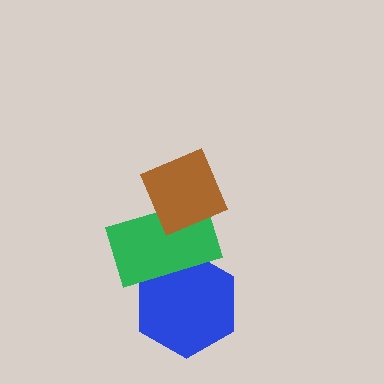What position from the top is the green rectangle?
The green rectangle is 2nd from the top.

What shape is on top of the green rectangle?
The brown diamond is on top of the green rectangle.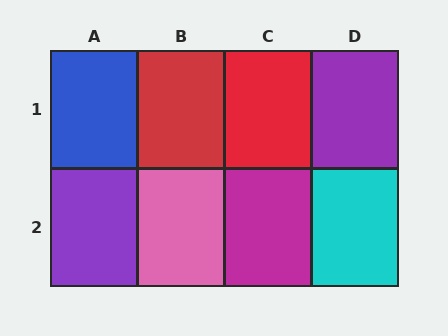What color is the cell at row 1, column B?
Red.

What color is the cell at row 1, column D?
Purple.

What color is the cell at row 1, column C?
Red.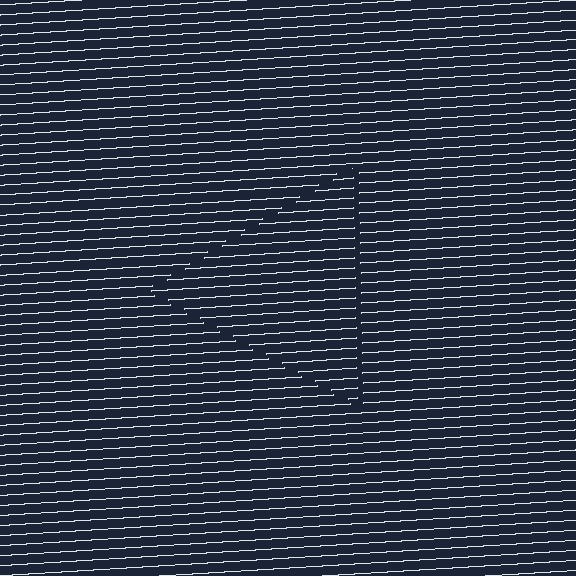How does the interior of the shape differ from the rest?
The interior of the shape contains the same grating, shifted by half a period — the contour is defined by the phase discontinuity where line-ends from the inner and outer gratings abut.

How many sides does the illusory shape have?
3 sides — the line-ends trace a triangle.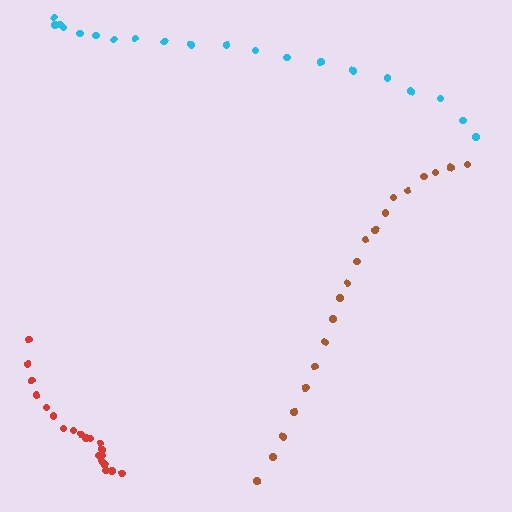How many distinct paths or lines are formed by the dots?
There are 3 distinct paths.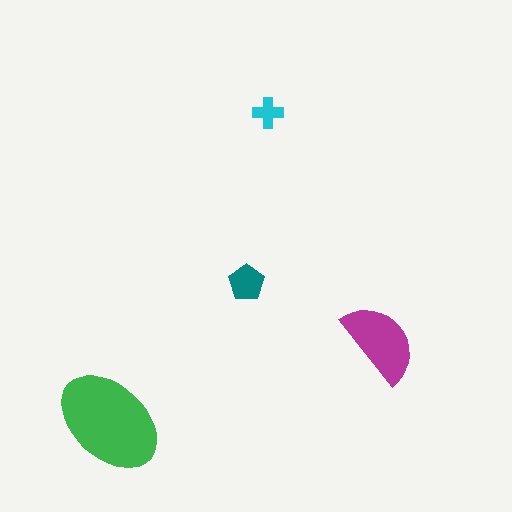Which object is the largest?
The green ellipse.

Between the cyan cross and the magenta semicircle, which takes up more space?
The magenta semicircle.